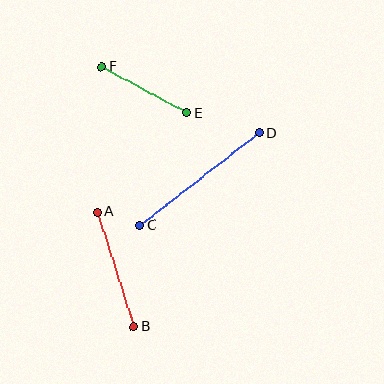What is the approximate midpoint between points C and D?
The midpoint is at approximately (200, 179) pixels.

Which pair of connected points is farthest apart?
Points C and D are farthest apart.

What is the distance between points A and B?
The distance is approximately 121 pixels.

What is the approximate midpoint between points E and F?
The midpoint is at approximately (144, 90) pixels.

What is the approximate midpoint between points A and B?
The midpoint is at approximately (116, 269) pixels.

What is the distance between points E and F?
The distance is approximately 97 pixels.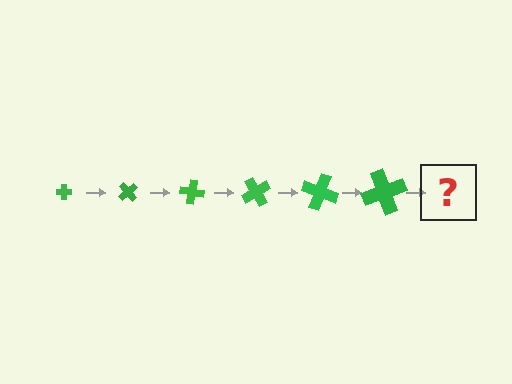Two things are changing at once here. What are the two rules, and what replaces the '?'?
The two rules are that the cross grows larger each step and it rotates 50 degrees each step. The '?' should be a cross, larger than the previous one and rotated 300 degrees from the start.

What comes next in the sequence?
The next element should be a cross, larger than the previous one and rotated 300 degrees from the start.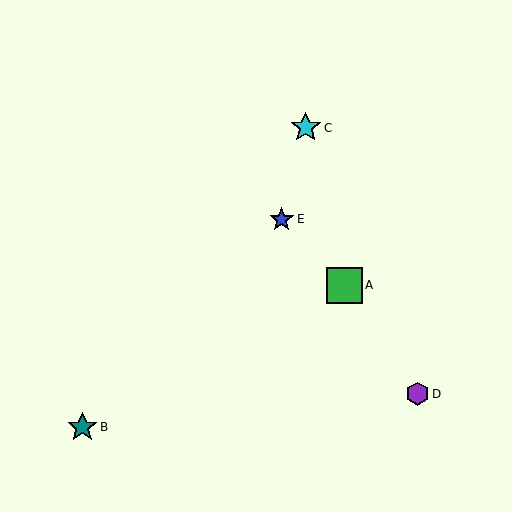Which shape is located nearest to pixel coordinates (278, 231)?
The blue star (labeled E) at (282, 219) is nearest to that location.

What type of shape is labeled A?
Shape A is a green square.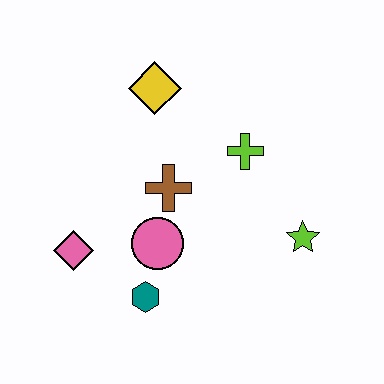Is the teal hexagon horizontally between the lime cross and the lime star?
No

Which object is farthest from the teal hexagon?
The yellow diamond is farthest from the teal hexagon.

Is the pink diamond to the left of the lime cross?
Yes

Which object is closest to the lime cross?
The brown cross is closest to the lime cross.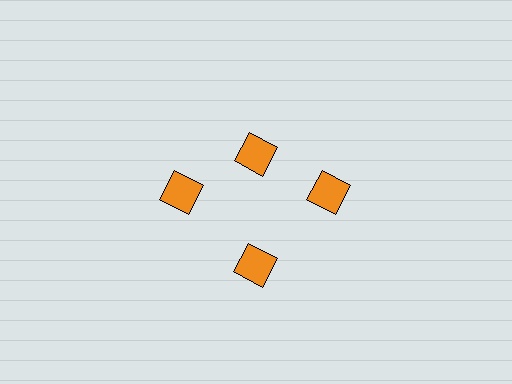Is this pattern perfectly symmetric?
No. The 4 orange diamonds are arranged in a ring, but one element near the 12 o'clock position is pulled inward toward the center, breaking the 4-fold rotational symmetry.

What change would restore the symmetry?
The symmetry would be restored by moving it outward, back onto the ring so that all 4 diamonds sit at equal angles and equal distance from the center.